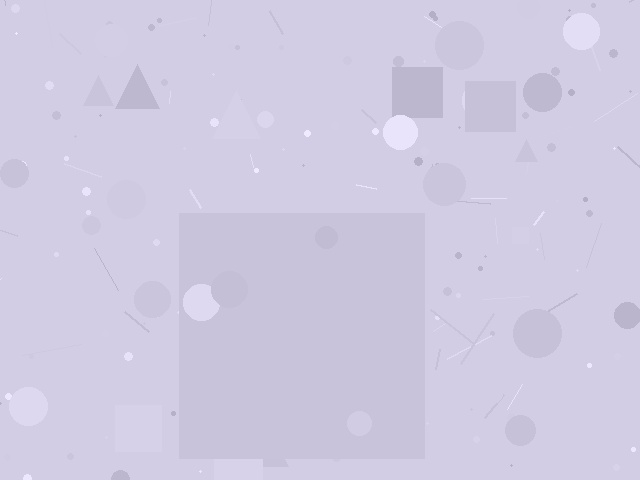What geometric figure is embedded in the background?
A square is embedded in the background.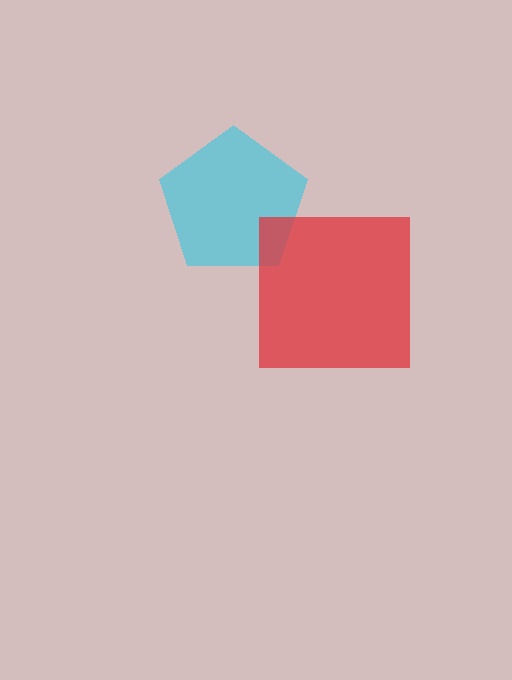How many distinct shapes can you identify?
There are 2 distinct shapes: a cyan pentagon, a red square.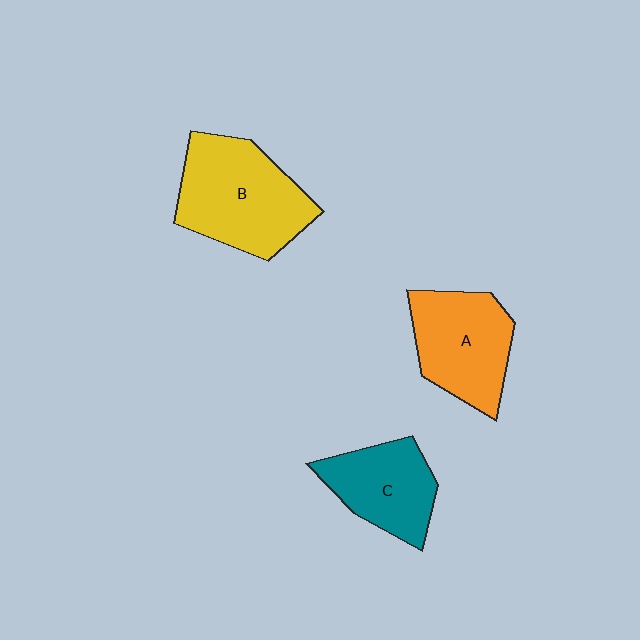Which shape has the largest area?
Shape B (yellow).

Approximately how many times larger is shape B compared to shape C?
Approximately 1.5 times.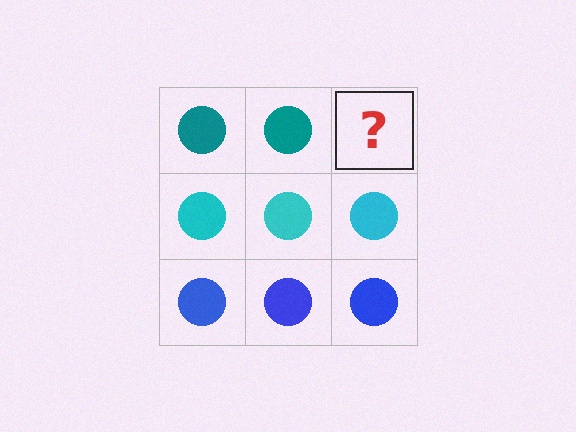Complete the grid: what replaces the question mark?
The question mark should be replaced with a teal circle.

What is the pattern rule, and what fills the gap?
The rule is that each row has a consistent color. The gap should be filled with a teal circle.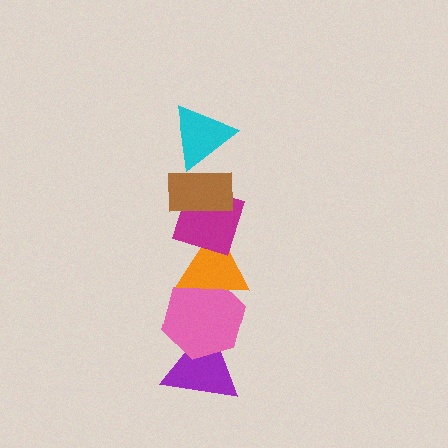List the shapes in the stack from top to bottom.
From top to bottom: the cyan triangle, the brown rectangle, the magenta diamond, the orange triangle, the pink hexagon, the purple triangle.